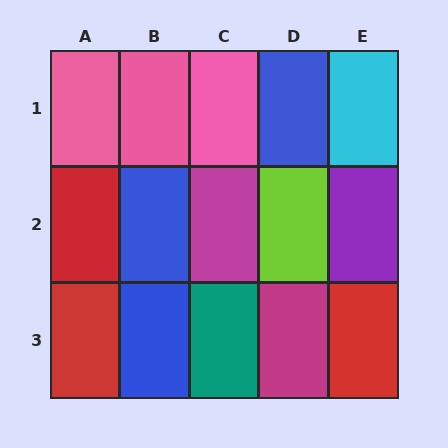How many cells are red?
3 cells are red.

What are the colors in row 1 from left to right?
Pink, pink, pink, blue, cyan.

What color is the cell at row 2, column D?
Lime.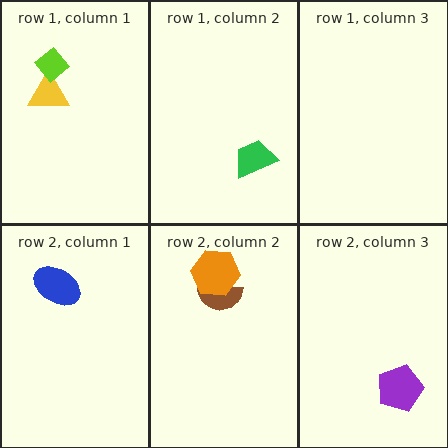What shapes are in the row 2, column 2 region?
The brown semicircle, the orange hexagon.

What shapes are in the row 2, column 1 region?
The blue ellipse.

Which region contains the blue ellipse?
The row 2, column 1 region.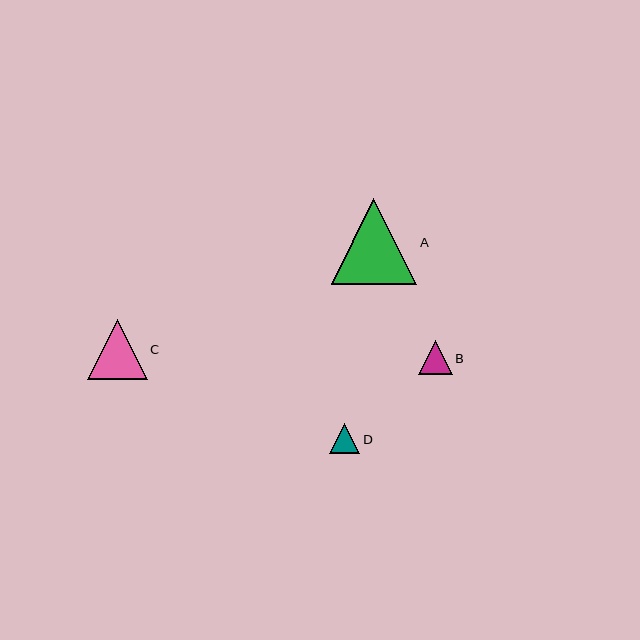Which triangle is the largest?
Triangle A is the largest with a size of approximately 86 pixels.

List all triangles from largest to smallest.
From largest to smallest: A, C, B, D.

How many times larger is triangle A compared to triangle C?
Triangle A is approximately 1.4 times the size of triangle C.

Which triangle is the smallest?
Triangle D is the smallest with a size of approximately 30 pixels.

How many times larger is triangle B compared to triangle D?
Triangle B is approximately 1.1 times the size of triangle D.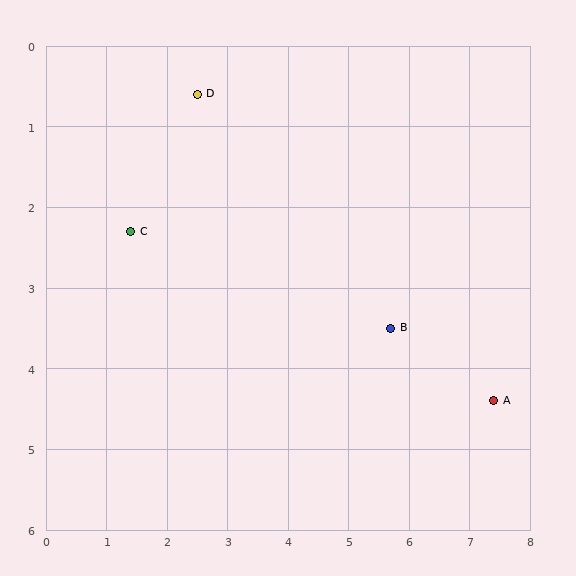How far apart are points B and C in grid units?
Points B and C are about 4.5 grid units apart.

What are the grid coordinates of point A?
Point A is at approximately (7.4, 4.4).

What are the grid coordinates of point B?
Point B is at approximately (5.7, 3.5).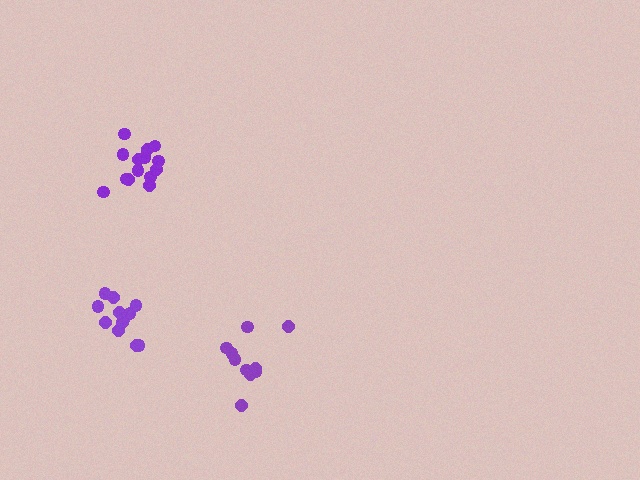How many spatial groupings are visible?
There are 3 spatial groupings.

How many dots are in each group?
Group 1: 10 dots, Group 2: 13 dots, Group 3: 14 dots (37 total).